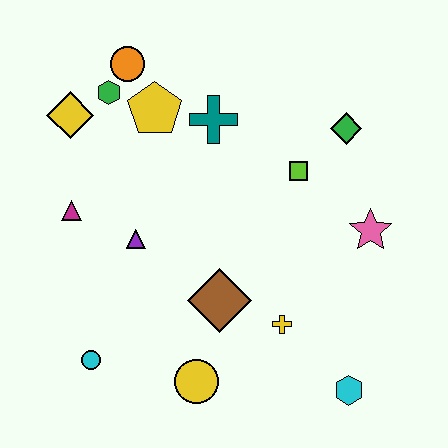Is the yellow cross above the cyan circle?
Yes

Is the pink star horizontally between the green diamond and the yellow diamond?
No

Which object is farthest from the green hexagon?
The cyan hexagon is farthest from the green hexagon.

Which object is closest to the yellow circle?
The brown diamond is closest to the yellow circle.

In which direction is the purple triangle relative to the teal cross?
The purple triangle is below the teal cross.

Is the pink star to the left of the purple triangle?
No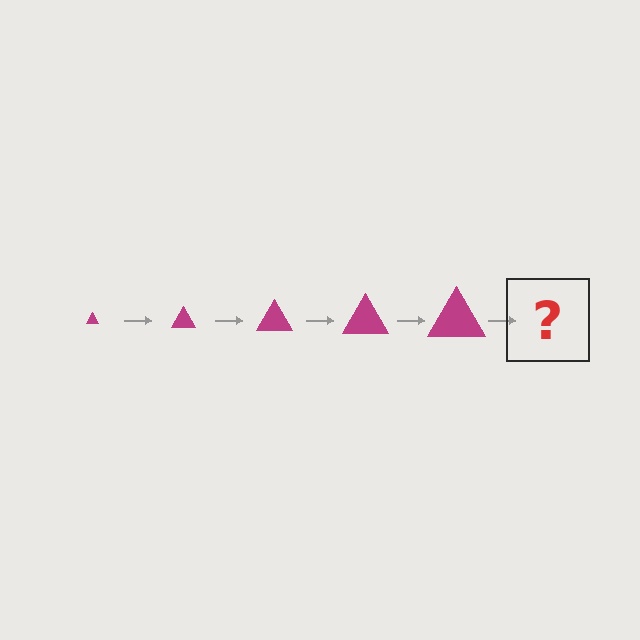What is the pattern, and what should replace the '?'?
The pattern is that the triangle gets progressively larger each step. The '?' should be a magenta triangle, larger than the previous one.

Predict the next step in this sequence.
The next step is a magenta triangle, larger than the previous one.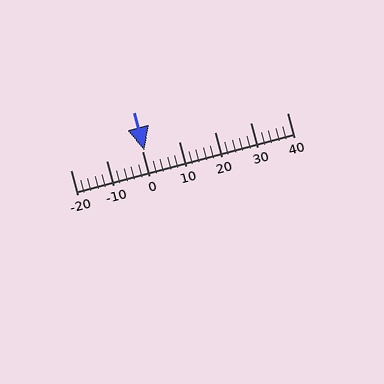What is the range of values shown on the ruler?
The ruler shows values from -20 to 40.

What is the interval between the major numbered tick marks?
The major tick marks are spaced 10 units apart.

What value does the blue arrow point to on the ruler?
The blue arrow points to approximately 0.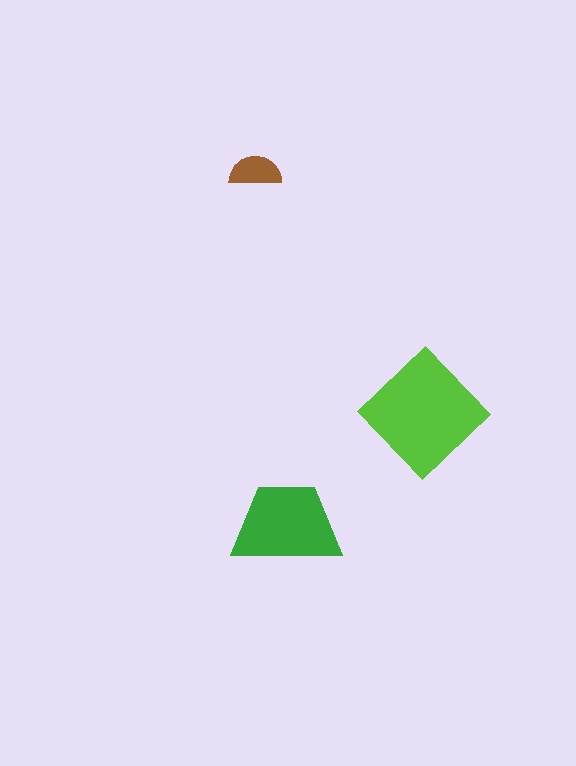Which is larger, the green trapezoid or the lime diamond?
The lime diamond.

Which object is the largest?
The lime diamond.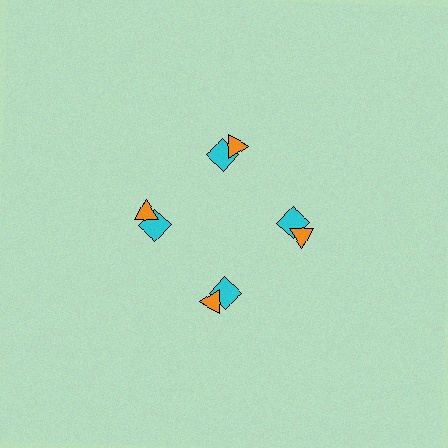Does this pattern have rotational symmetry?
Yes, this pattern has 4-fold rotational symmetry. It looks the same after rotating 90 degrees around the center.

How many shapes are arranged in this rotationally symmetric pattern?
There are 8 shapes, arranged in 4 groups of 2.